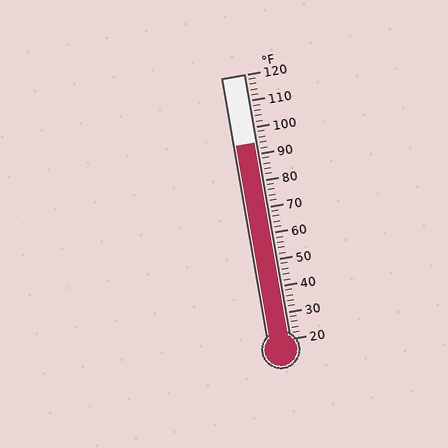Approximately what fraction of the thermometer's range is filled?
The thermometer is filled to approximately 75% of its range.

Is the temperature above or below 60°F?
The temperature is above 60°F.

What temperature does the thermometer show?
The thermometer shows approximately 94°F.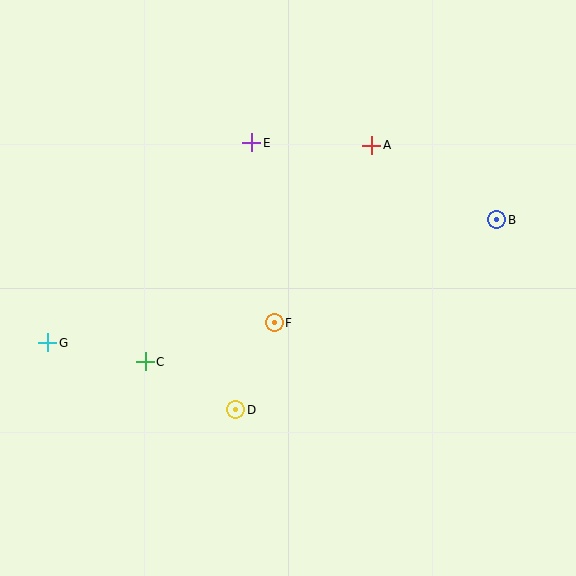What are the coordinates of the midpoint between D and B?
The midpoint between D and B is at (366, 315).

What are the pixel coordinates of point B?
Point B is at (497, 220).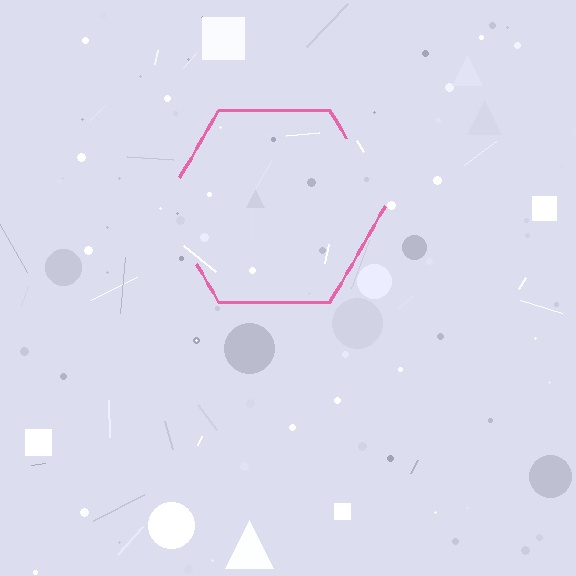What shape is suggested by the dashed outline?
The dashed outline suggests a hexagon.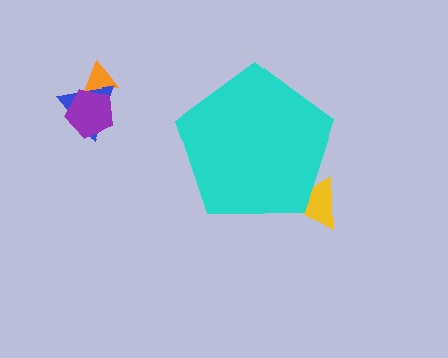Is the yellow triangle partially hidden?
Yes, the yellow triangle is partially hidden behind the cyan pentagon.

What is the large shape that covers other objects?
A cyan pentagon.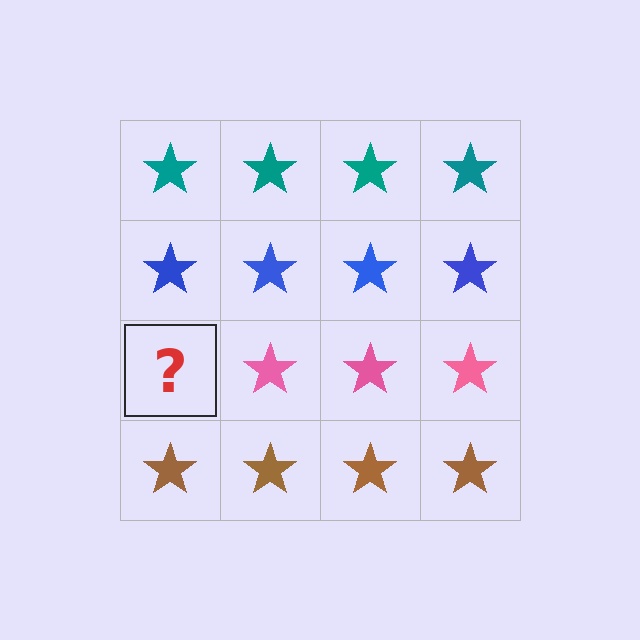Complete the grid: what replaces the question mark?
The question mark should be replaced with a pink star.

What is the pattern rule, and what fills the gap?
The rule is that each row has a consistent color. The gap should be filled with a pink star.